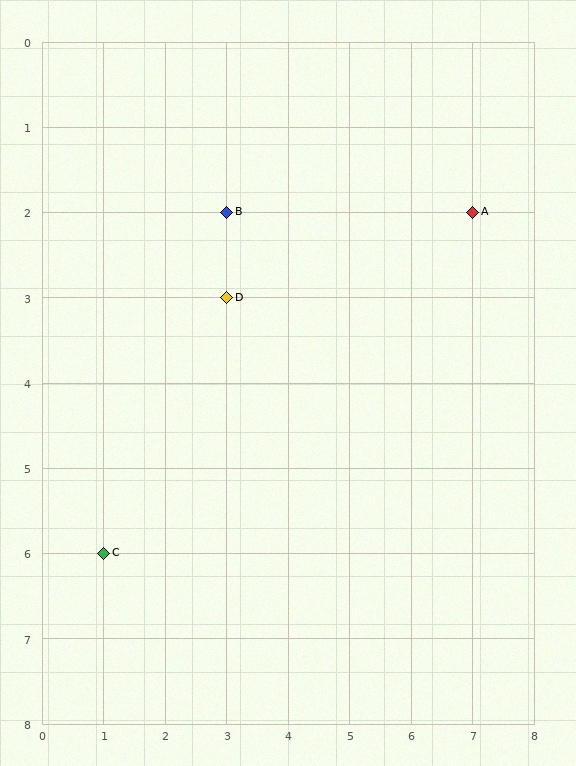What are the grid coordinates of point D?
Point D is at grid coordinates (3, 3).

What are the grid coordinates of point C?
Point C is at grid coordinates (1, 6).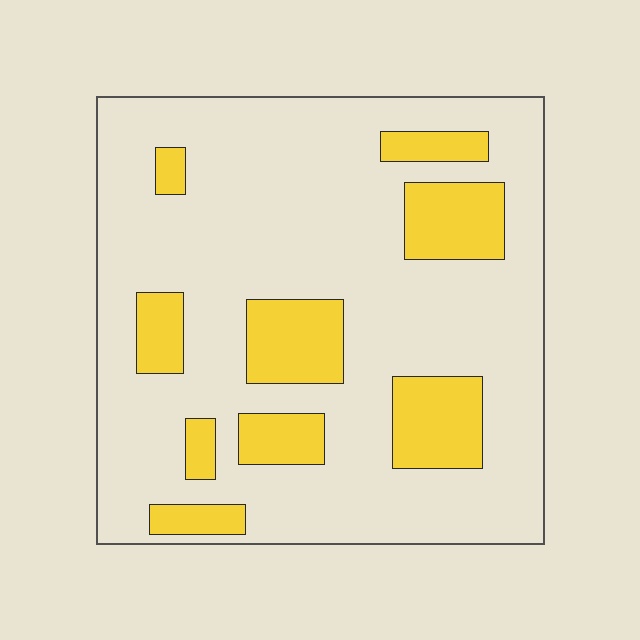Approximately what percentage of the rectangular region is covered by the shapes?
Approximately 20%.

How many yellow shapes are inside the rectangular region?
9.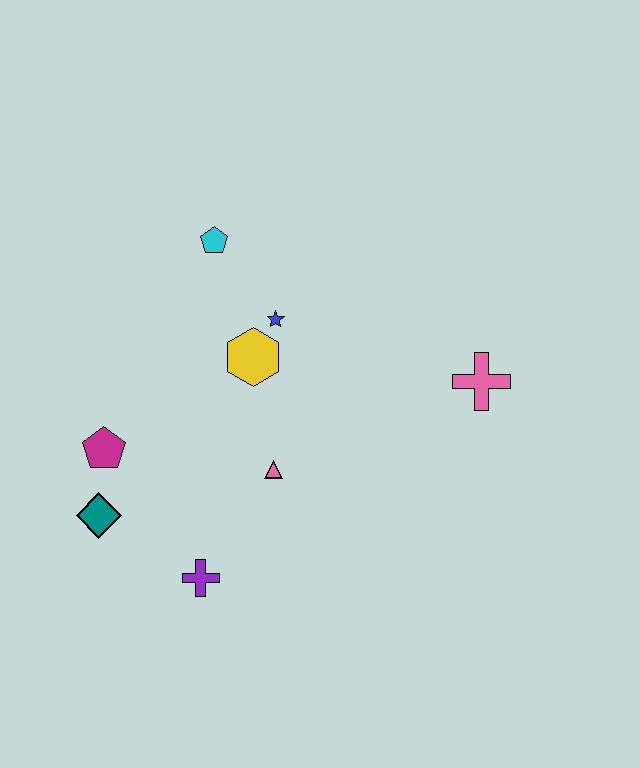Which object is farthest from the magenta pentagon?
The pink cross is farthest from the magenta pentagon.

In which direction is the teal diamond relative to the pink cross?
The teal diamond is to the left of the pink cross.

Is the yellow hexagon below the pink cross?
No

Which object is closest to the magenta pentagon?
The teal diamond is closest to the magenta pentagon.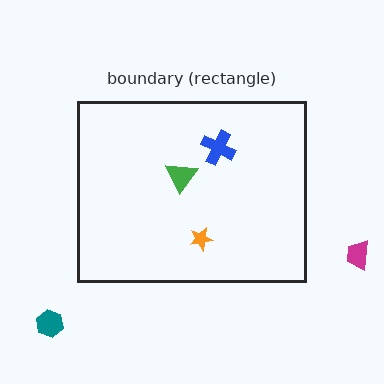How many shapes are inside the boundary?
3 inside, 2 outside.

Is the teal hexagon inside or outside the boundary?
Outside.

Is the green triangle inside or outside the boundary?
Inside.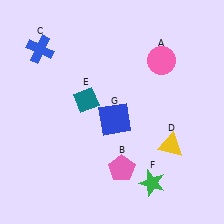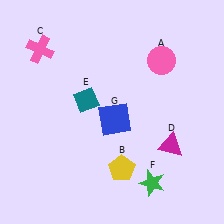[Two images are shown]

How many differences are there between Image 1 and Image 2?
There are 3 differences between the two images.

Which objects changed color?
B changed from pink to yellow. C changed from blue to pink. D changed from yellow to magenta.